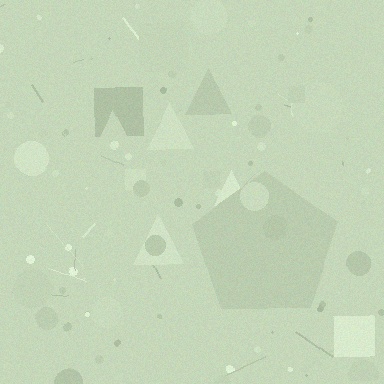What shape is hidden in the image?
A pentagon is hidden in the image.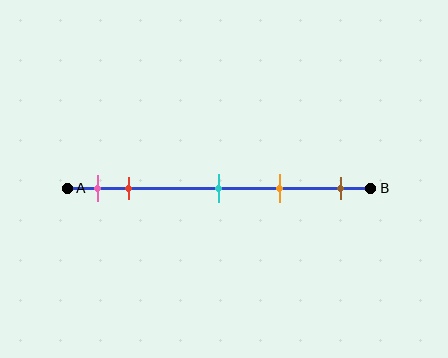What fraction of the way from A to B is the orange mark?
The orange mark is approximately 70% (0.7) of the way from A to B.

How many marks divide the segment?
There are 5 marks dividing the segment.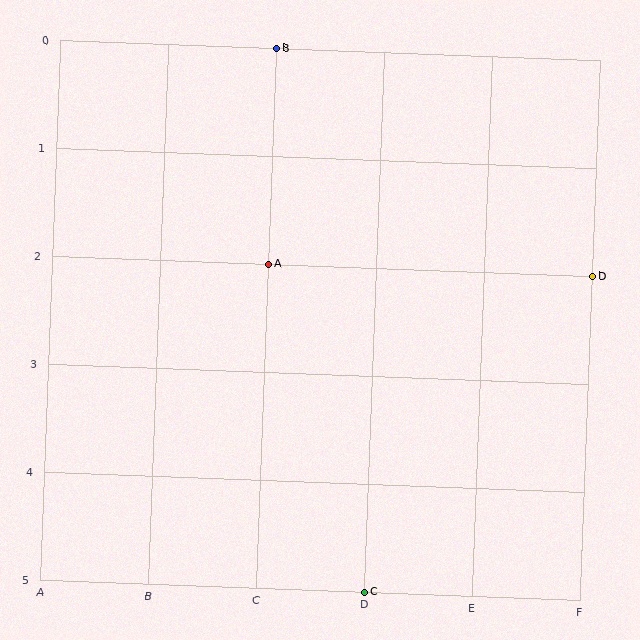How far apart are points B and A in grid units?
Points B and A are 2 rows apart.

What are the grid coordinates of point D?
Point D is at grid coordinates (F, 2).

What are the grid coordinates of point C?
Point C is at grid coordinates (D, 5).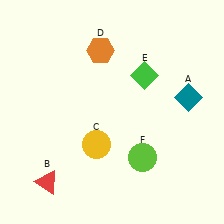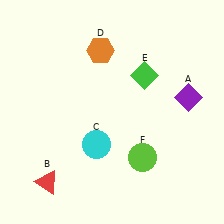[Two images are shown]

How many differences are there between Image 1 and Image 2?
There are 2 differences between the two images.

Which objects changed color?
A changed from teal to purple. C changed from yellow to cyan.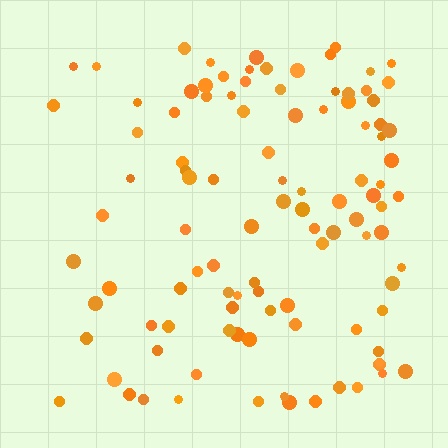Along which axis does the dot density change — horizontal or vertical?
Horizontal.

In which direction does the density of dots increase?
From left to right, with the right side densest.